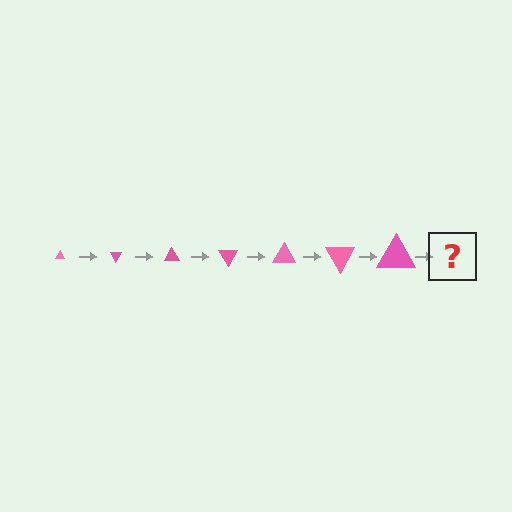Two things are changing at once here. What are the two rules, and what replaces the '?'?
The two rules are that the triangle grows larger each step and it rotates 60 degrees each step. The '?' should be a triangle, larger than the previous one and rotated 420 degrees from the start.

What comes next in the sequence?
The next element should be a triangle, larger than the previous one and rotated 420 degrees from the start.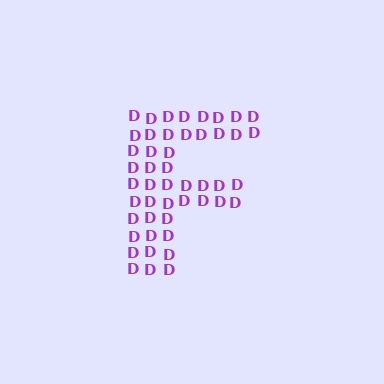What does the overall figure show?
The overall figure shows the letter F.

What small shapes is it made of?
It is made of small letter D's.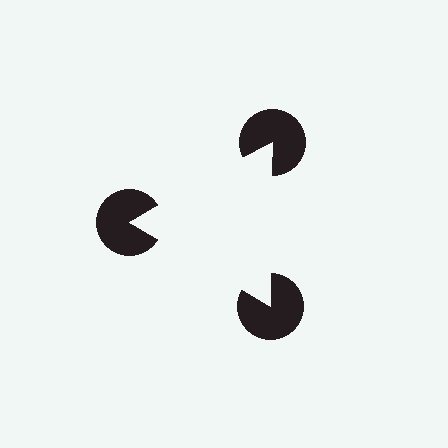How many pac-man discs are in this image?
There are 3 — one at each vertex of the illusory triangle.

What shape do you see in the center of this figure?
An illusory triangle — its edges are inferred from the aligned wedge cuts in the pac-man discs, not physically drawn.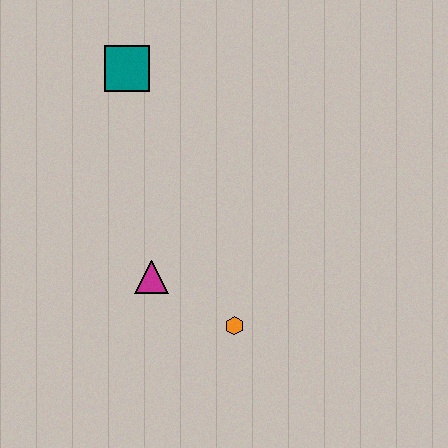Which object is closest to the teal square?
The magenta triangle is closest to the teal square.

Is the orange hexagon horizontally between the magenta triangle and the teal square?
No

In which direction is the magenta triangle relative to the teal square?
The magenta triangle is below the teal square.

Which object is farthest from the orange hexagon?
The teal square is farthest from the orange hexagon.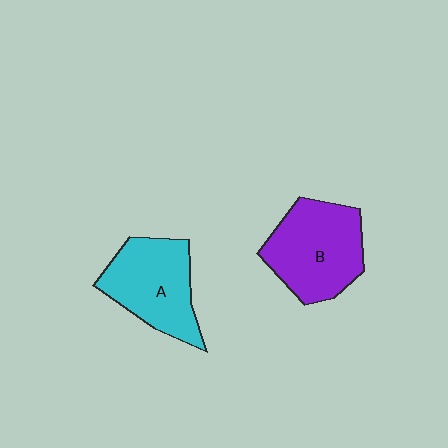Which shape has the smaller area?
Shape A (cyan).